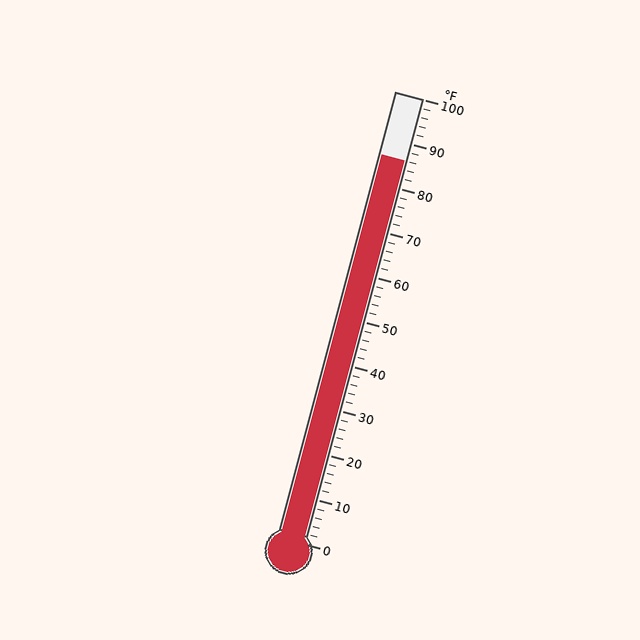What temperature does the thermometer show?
The thermometer shows approximately 86°F.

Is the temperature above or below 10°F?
The temperature is above 10°F.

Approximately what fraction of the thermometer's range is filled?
The thermometer is filled to approximately 85% of its range.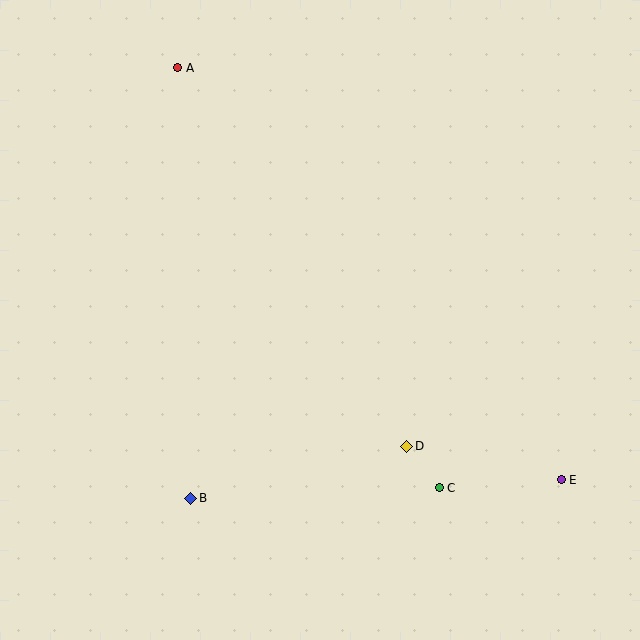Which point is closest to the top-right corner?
Point A is closest to the top-right corner.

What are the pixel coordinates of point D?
Point D is at (407, 446).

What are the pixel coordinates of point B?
Point B is at (191, 498).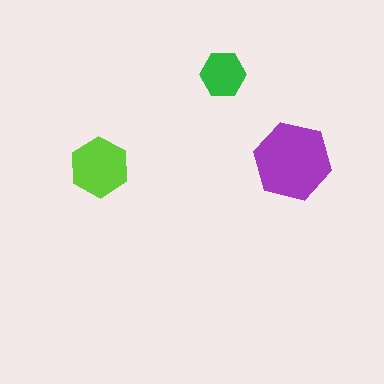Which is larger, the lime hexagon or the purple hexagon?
The purple one.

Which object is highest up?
The green hexagon is topmost.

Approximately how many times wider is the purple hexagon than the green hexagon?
About 1.5 times wider.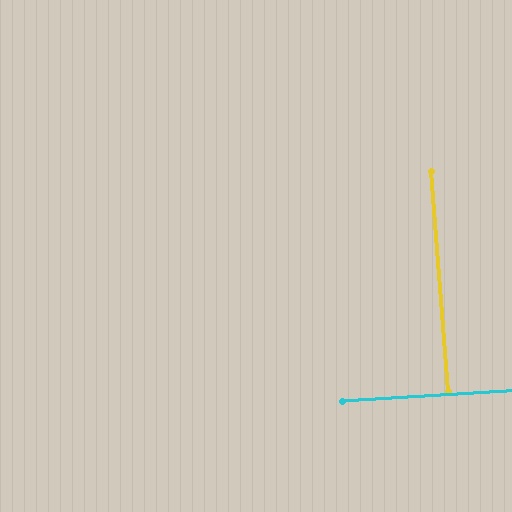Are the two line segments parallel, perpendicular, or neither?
Perpendicular — they meet at approximately 89°.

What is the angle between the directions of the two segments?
Approximately 89 degrees.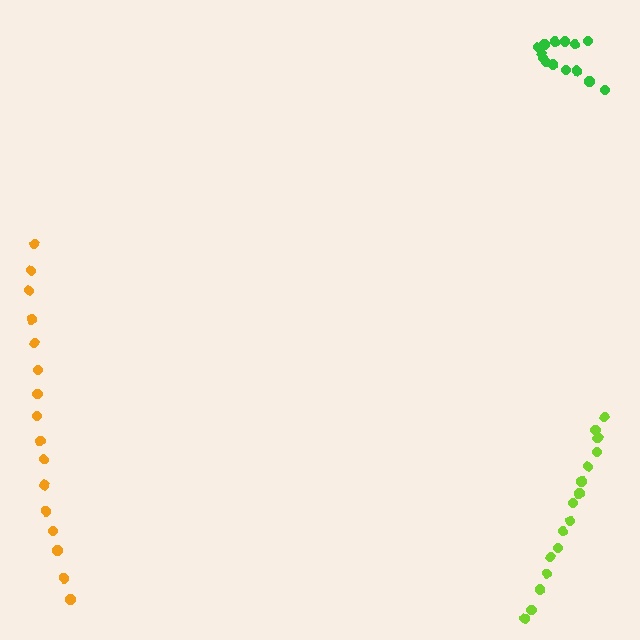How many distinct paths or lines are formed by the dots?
There are 3 distinct paths.